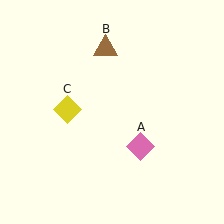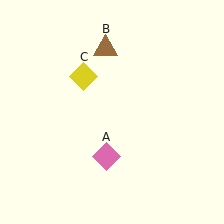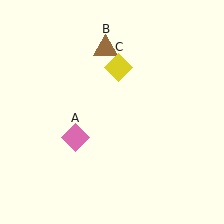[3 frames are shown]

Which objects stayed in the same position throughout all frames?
Brown triangle (object B) remained stationary.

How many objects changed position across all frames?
2 objects changed position: pink diamond (object A), yellow diamond (object C).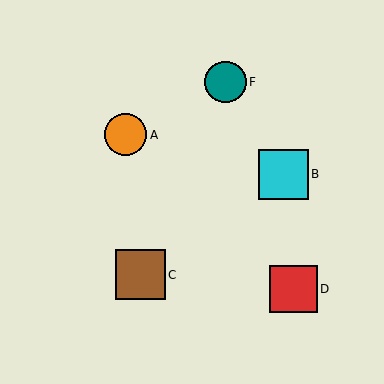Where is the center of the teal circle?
The center of the teal circle is at (225, 82).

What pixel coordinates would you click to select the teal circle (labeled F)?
Click at (225, 82) to select the teal circle F.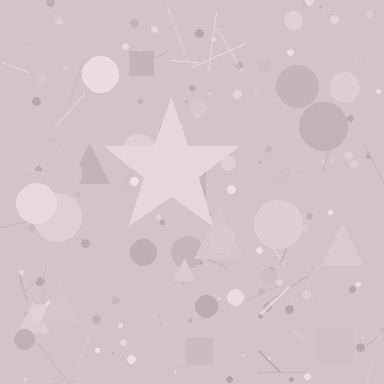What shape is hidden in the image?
A star is hidden in the image.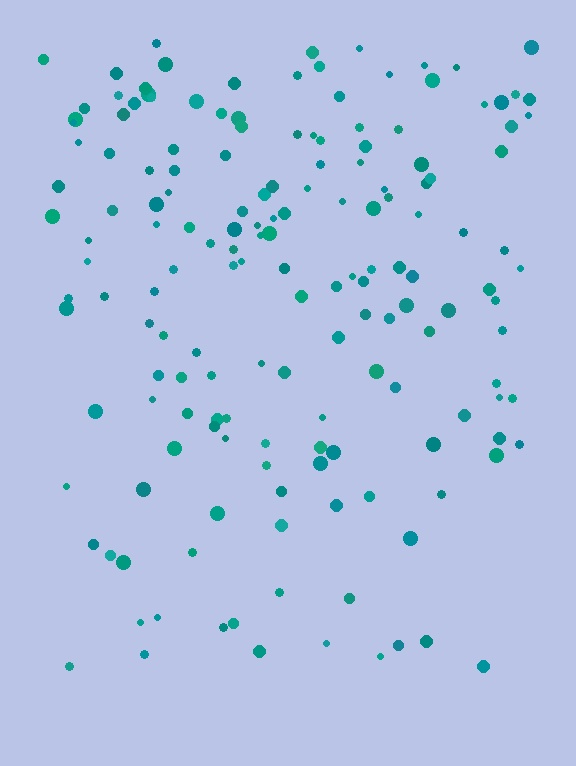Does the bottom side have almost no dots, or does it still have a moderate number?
Still a moderate number, just noticeably fewer than the top.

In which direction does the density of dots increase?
From bottom to top, with the top side densest.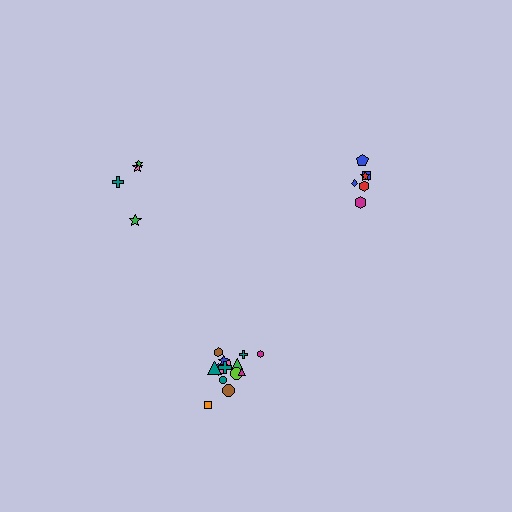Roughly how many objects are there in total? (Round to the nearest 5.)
Roughly 25 objects in total.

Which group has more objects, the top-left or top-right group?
The top-right group.